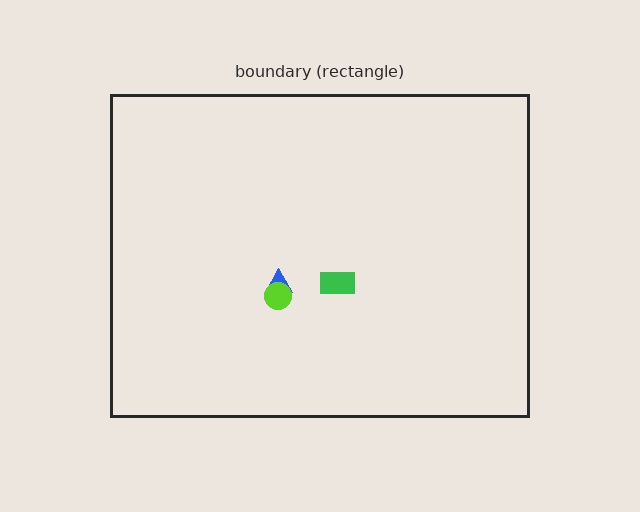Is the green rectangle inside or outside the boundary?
Inside.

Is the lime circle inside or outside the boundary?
Inside.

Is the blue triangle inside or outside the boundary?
Inside.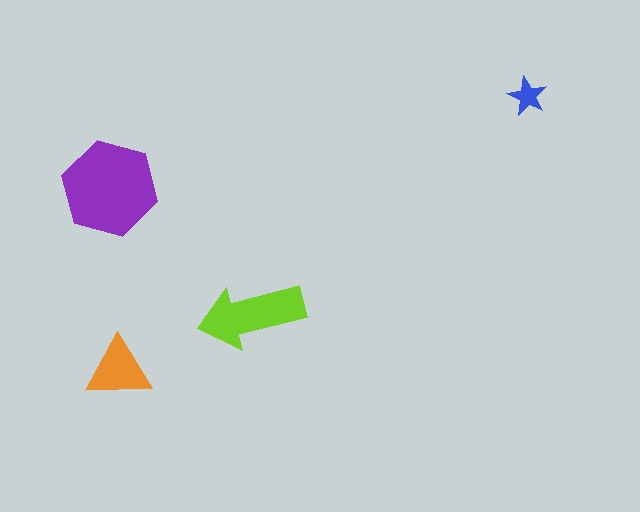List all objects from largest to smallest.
The purple hexagon, the lime arrow, the orange triangle, the blue star.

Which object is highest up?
The blue star is topmost.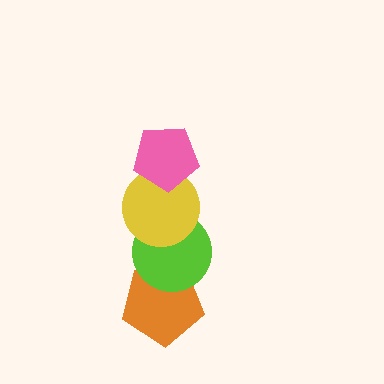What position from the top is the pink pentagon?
The pink pentagon is 1st from the top.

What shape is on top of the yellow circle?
The pink pentagon is on top of the yellow circle.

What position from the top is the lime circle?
The lime circle is 3rd from the top.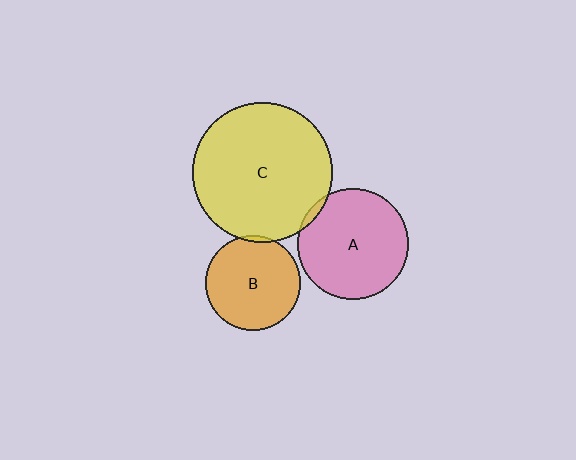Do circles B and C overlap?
Yes.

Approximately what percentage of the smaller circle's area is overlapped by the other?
Approximately 5%.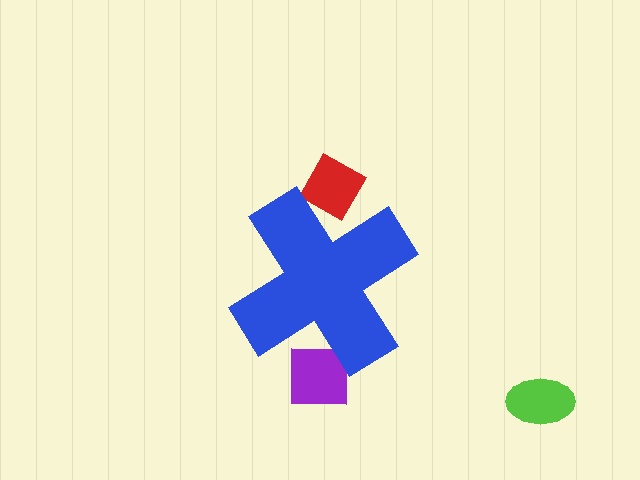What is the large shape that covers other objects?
A blue cross.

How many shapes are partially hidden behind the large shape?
2 shapes are partially hidden.